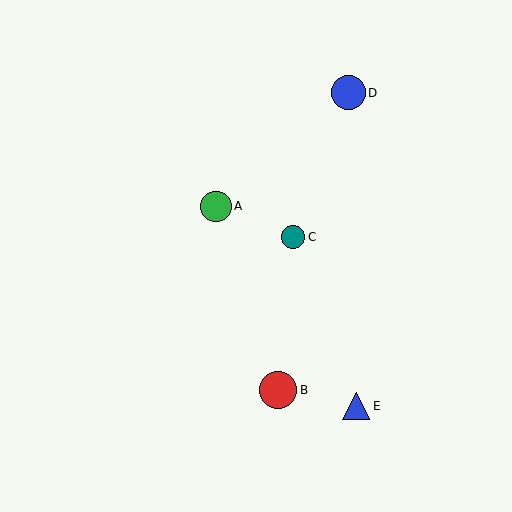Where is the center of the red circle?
The center of the red circle is at (278, 390).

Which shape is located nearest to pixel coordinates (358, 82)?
The blue circle (labeled D) at (348, 93) is nearest to that location.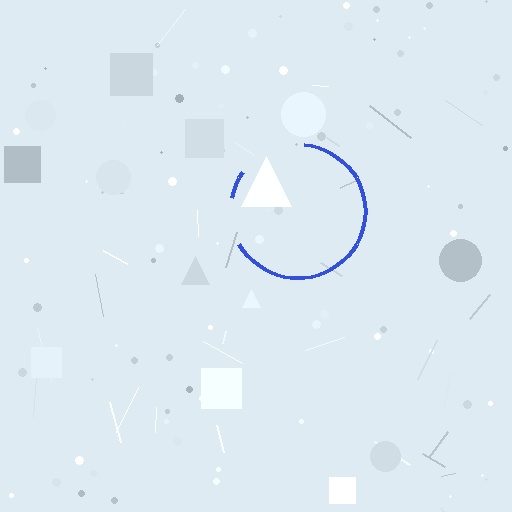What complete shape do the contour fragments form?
The contour fragments form a circle.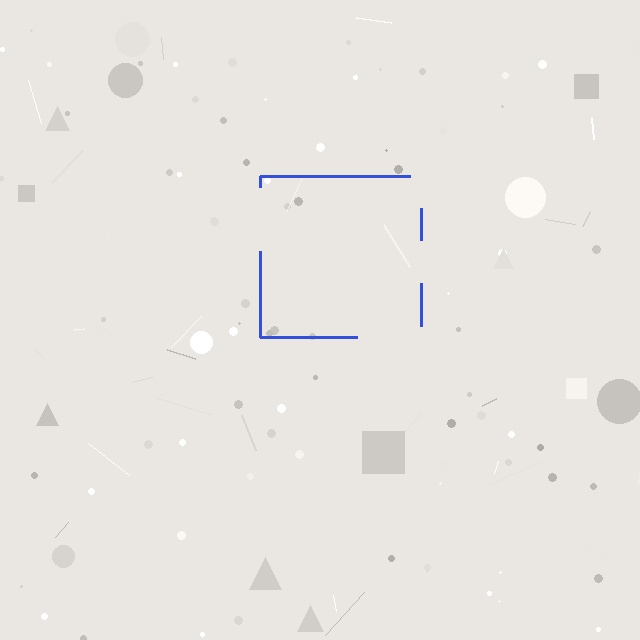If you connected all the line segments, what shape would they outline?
They would outline a square.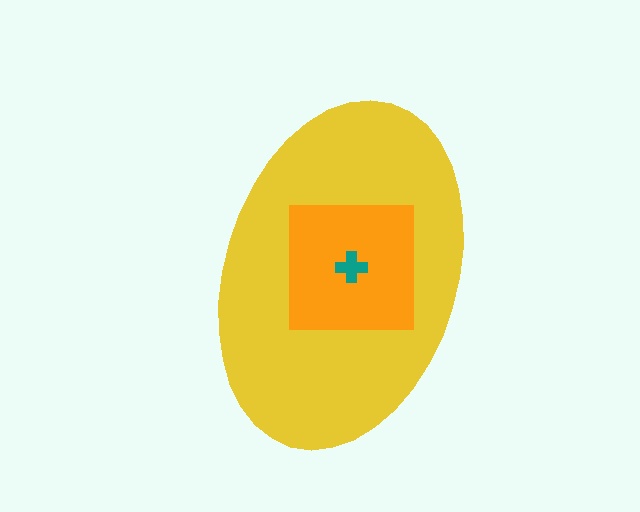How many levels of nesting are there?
3.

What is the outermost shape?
The yellow ellipse.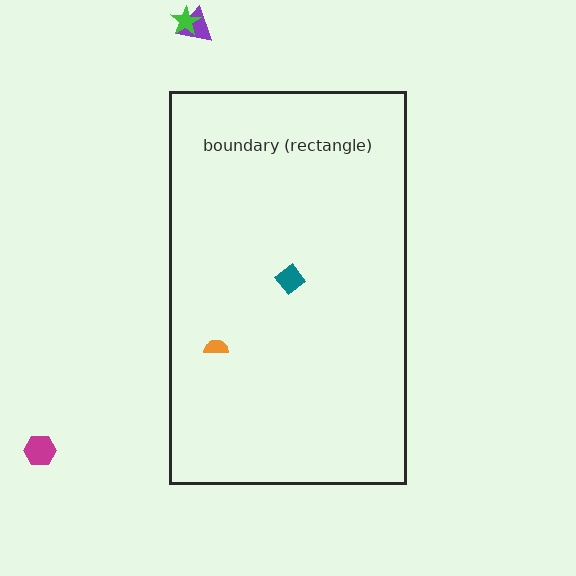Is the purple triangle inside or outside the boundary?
Outside.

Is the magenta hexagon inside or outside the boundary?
Outside.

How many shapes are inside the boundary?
2 inside, 3 outside.